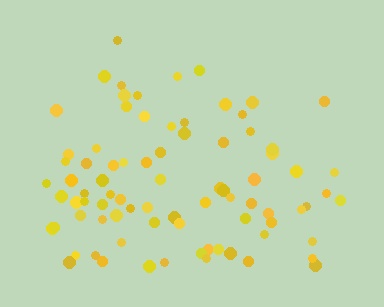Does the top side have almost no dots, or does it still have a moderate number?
Still a moderate number, just noticeably fewer than the bottom.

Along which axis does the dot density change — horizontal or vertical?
Vertical.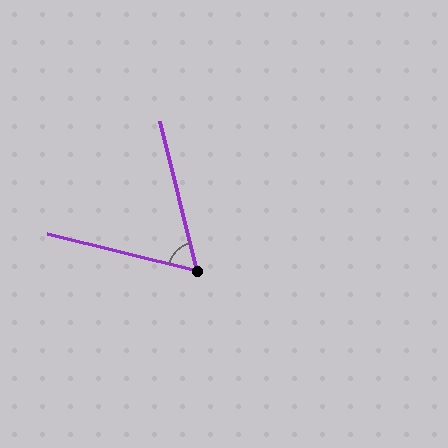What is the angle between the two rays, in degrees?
Approximately 62 degrees.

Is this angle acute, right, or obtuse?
It is acute.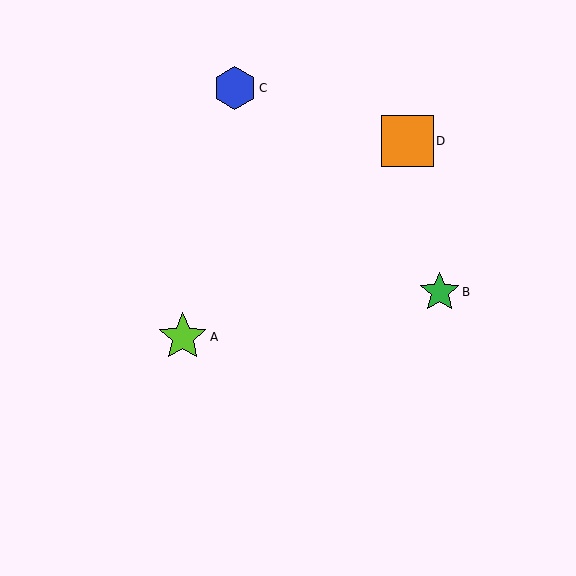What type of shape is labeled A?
Shape A is a lime star.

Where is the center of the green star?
The center of the green star is at (440, 292).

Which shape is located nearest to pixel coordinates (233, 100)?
The blue hexagon (labeled C) at (235, 88) is nearest to that location.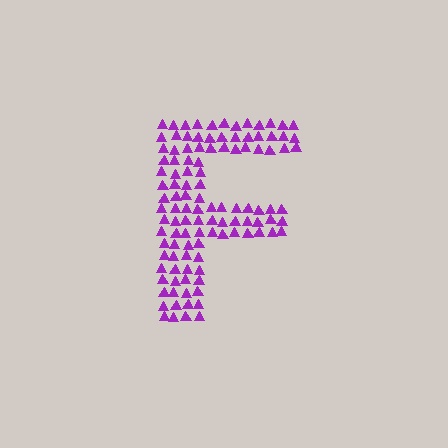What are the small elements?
The small elements are triangles.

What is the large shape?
The large shape is the letter F.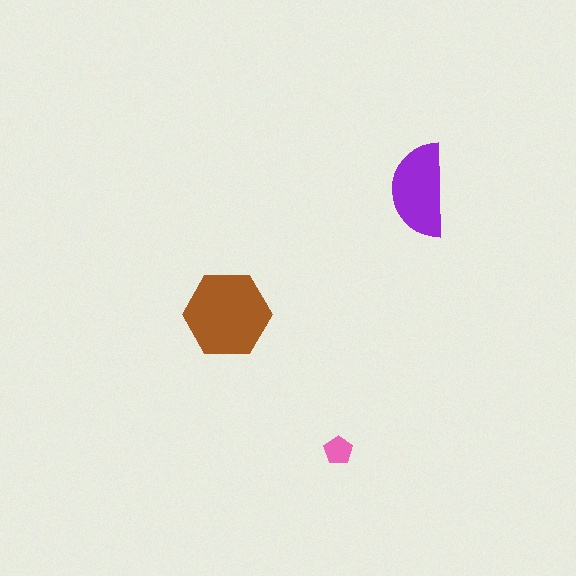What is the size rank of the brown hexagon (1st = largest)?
1st.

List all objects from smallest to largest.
The pink pentagon, the purple semicircle, the brown hexagon.